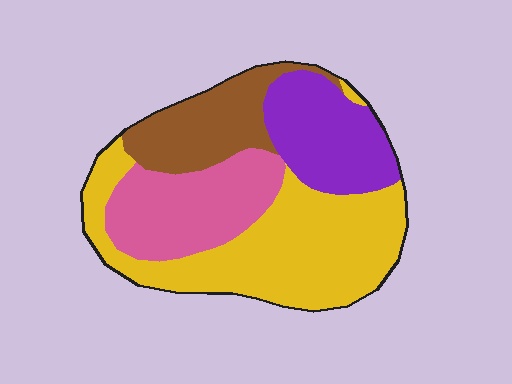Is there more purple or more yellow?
Yellow.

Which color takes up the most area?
Yellow, at roughly 40%.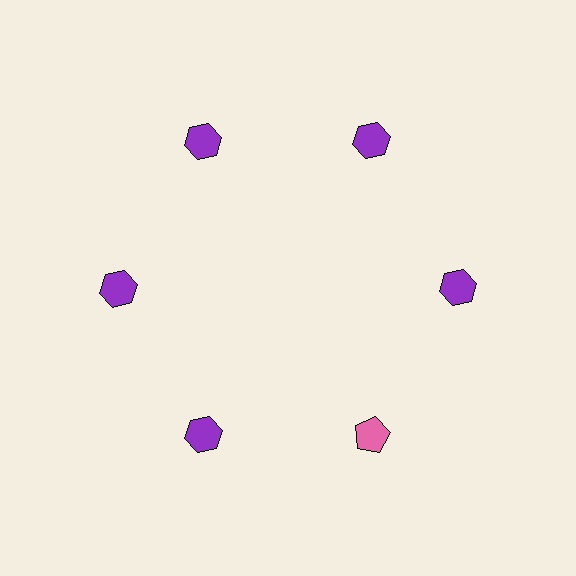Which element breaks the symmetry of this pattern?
The pink pentagon at roughly the 5 o'clock position breaks the symmetry. All other shapes are purple hexagons.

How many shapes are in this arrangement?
There are 6 shapes arranged in a ring pattern.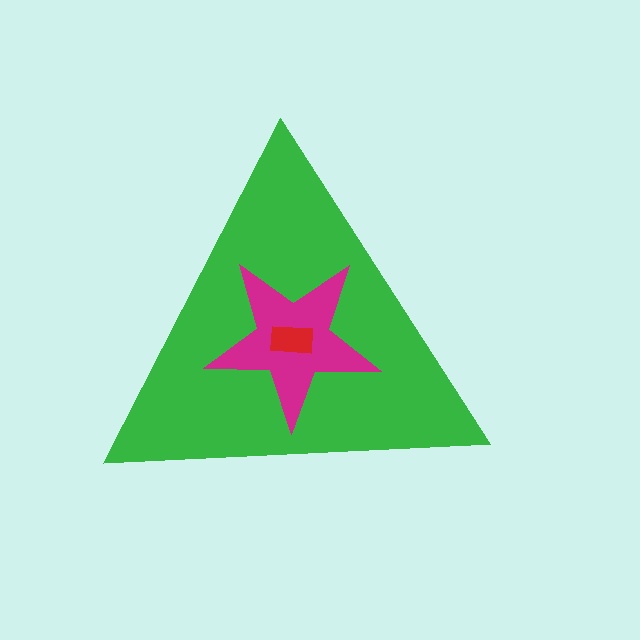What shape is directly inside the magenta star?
The red rectangle.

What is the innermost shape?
The red rectangle.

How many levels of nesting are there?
3.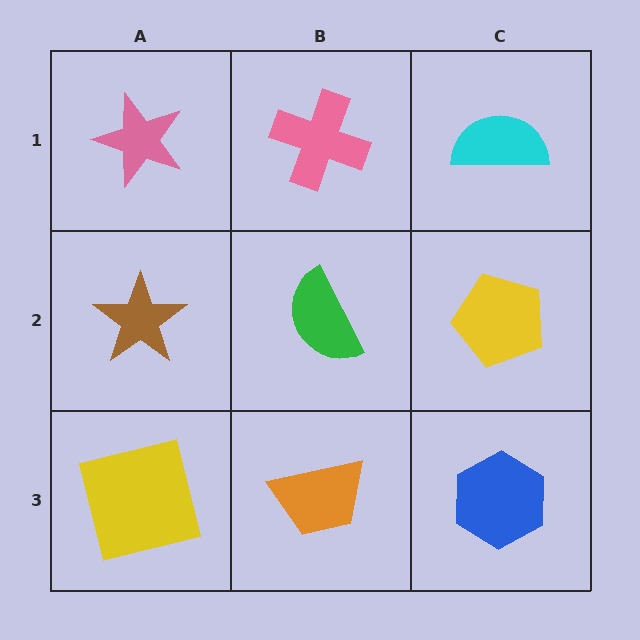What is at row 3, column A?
A yellow square.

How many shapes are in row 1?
3 shapes.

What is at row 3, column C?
A blue hexagon.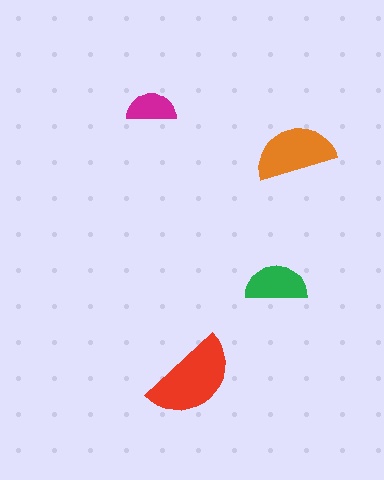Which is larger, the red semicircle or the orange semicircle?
The red one.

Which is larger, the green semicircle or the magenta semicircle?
The green one.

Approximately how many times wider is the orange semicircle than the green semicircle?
About 1.5 times wider.